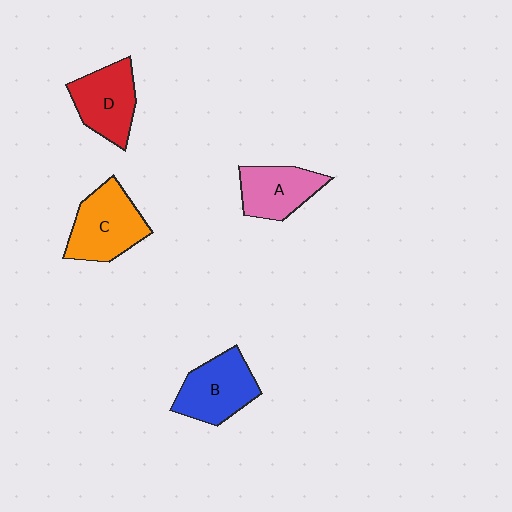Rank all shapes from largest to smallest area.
From largest to smallest: C (orange), B (blue), D (red), A (pink).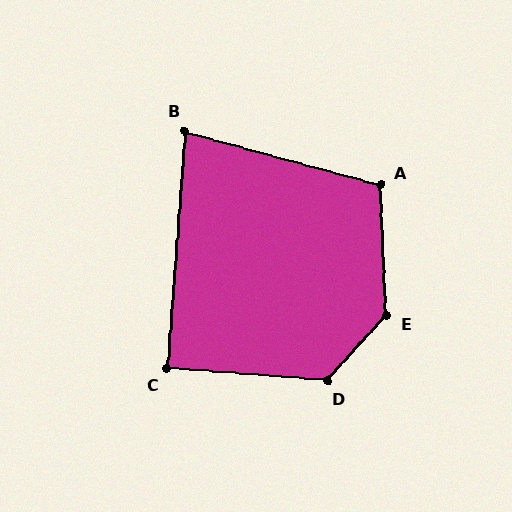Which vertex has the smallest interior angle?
B, at approximately 79 degrees.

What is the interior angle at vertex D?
Approximately 128 degrees (obtuse).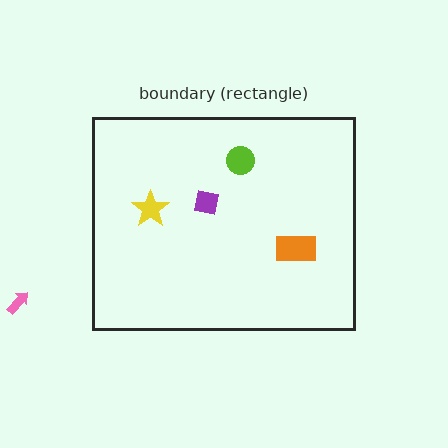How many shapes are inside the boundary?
4 inside, 1 outside.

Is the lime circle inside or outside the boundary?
Inside.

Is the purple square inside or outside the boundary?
Inside.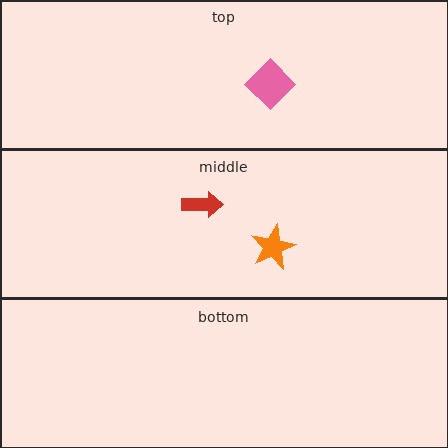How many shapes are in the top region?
1.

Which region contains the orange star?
The middle region.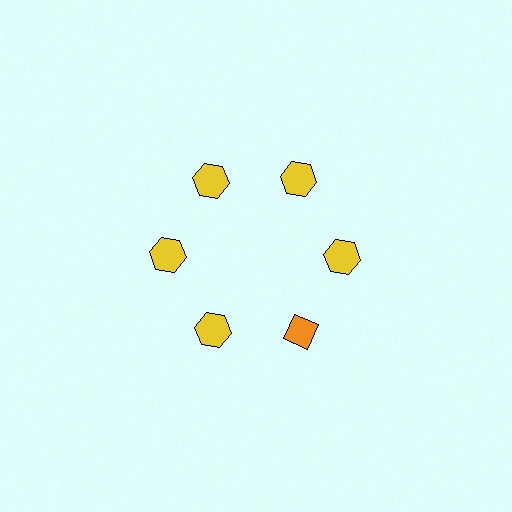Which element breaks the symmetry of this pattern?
The orange diamond at roughly the 5 o'clock position breaks the symmetry. All other shapes are yellow hexagons.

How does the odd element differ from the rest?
It differs in both color (orange instead of yellow) and shape (diamond instead of hexagon).